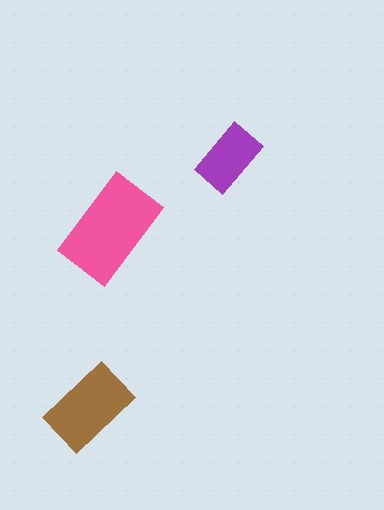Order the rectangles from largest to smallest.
the pink one, the brown one, the purple one.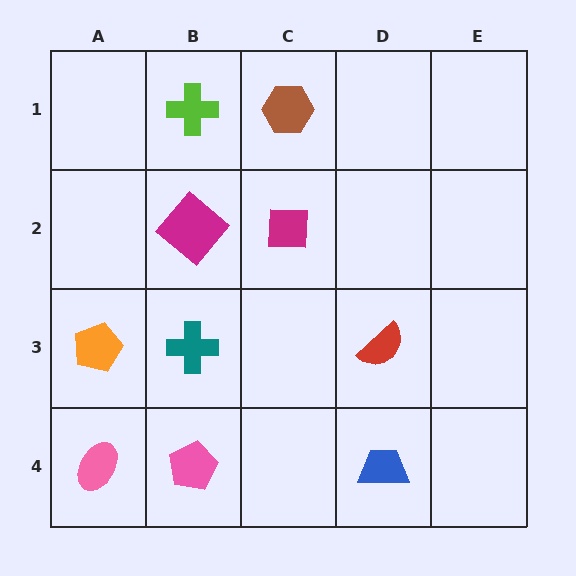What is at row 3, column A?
An orange pentagon.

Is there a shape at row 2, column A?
No, that cell is empty.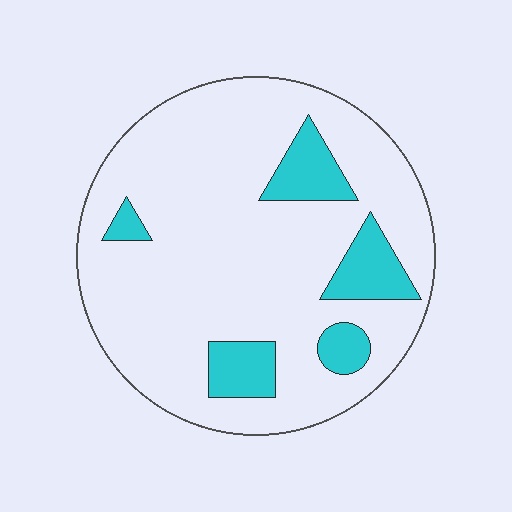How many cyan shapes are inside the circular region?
5.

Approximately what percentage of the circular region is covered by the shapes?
Approximately 15%.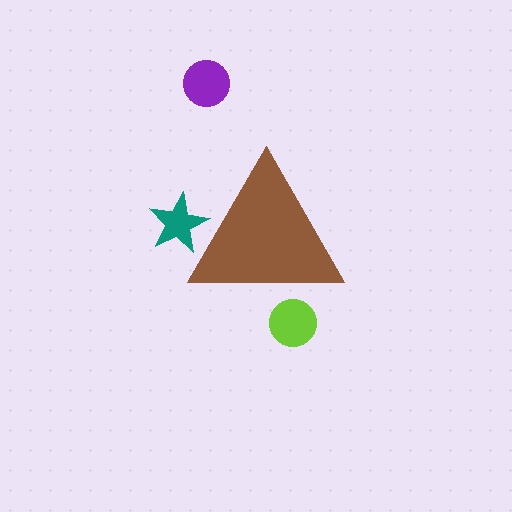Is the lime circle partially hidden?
Yes, the lime circle is partially hidden behind the brown triangle.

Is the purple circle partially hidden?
No, the purple circle is fully visible.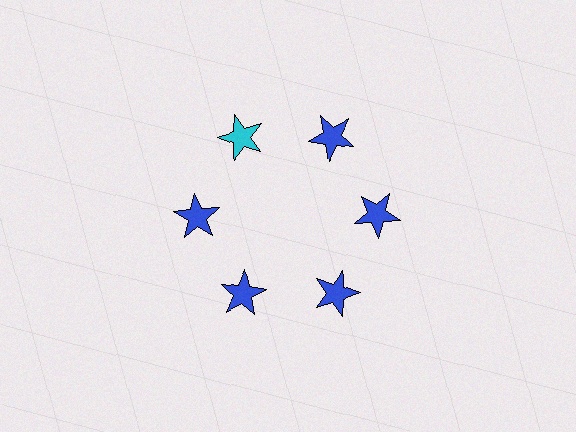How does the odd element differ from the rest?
It has a different color: cyan instead of blue.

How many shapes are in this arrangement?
There are 6 shapes arranged in a ring pattern.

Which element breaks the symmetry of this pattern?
The cyan star at roughly the 11 o'clock position breaks the symmetry. All other shapes are blue stars.